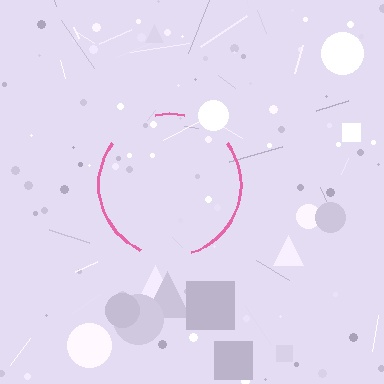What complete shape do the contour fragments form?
The contour fragments form a circle.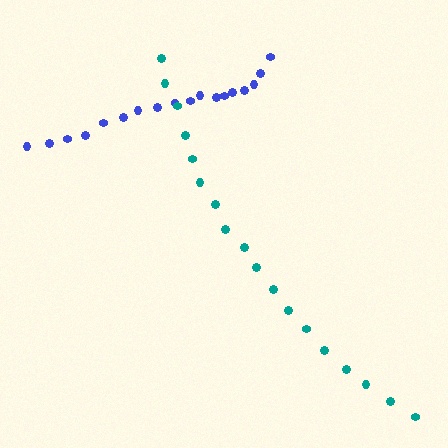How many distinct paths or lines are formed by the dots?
There are 2 distinct paths.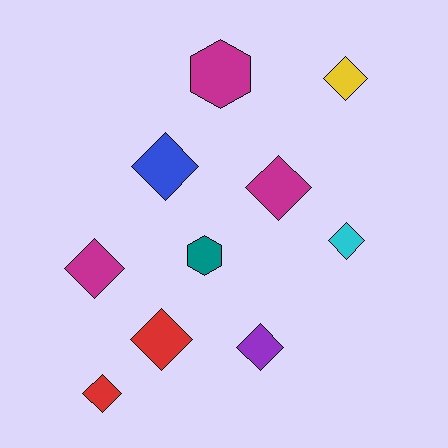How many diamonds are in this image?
There are 8 diamonds.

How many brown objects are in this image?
There are no brown objects.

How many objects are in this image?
There are 10 objects.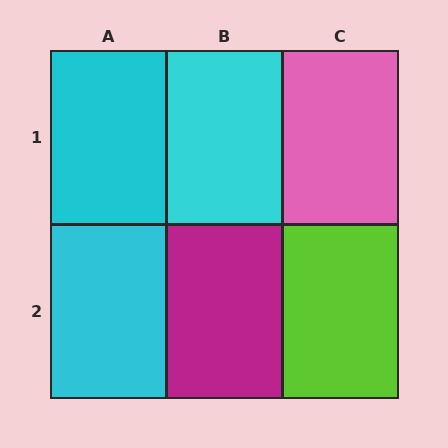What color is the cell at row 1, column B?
Cyan.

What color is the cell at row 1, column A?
Cyan.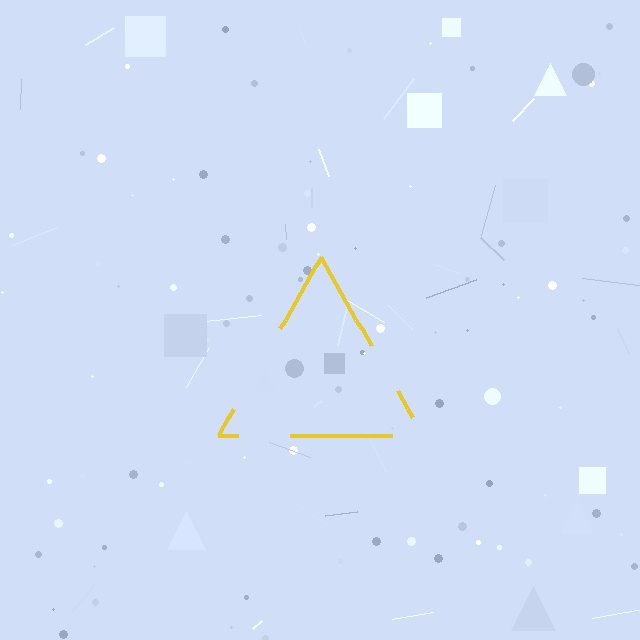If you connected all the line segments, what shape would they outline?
They would outline a triangle.